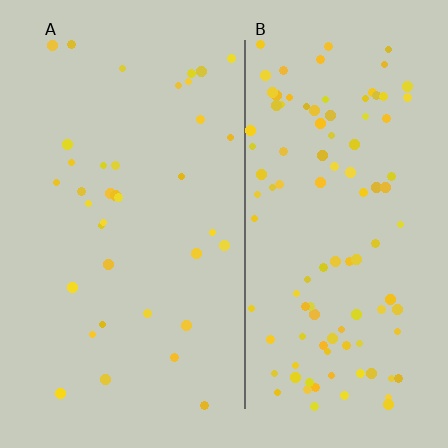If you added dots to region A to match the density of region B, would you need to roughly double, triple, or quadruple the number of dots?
Approximately triple.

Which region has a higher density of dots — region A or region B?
B (the right).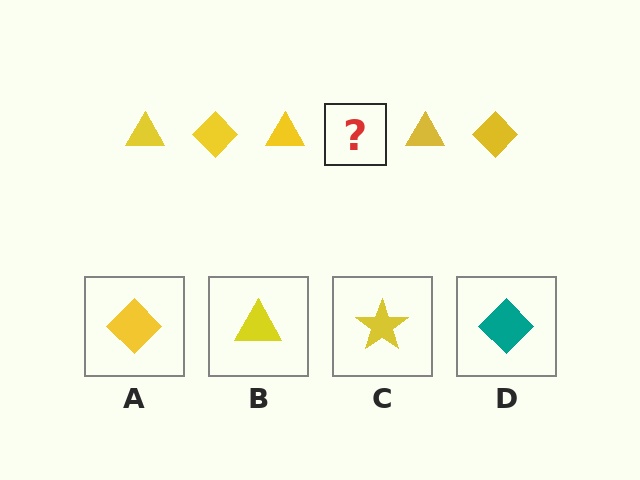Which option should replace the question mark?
Option A.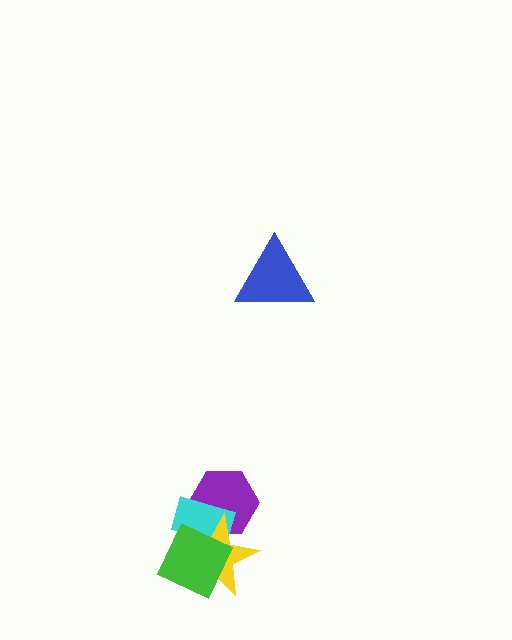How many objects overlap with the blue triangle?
0 objects overlap with the blue triangle.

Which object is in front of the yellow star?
The green square is in front of the yellow star.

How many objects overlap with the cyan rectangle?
3 objects overlap with the cyan rectangle.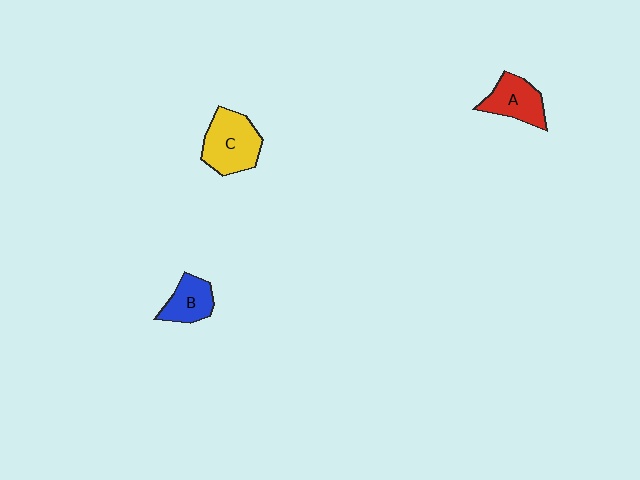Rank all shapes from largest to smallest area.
From largest to smallest: C (yellow), A (red), B (blue).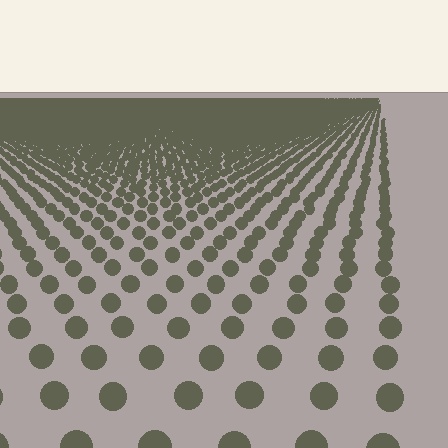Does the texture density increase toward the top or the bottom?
Density increases toward the top.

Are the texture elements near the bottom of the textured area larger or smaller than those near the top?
Larger. Near the bottom, elements are closer to the viewer and appear at a bigger on-screen size.